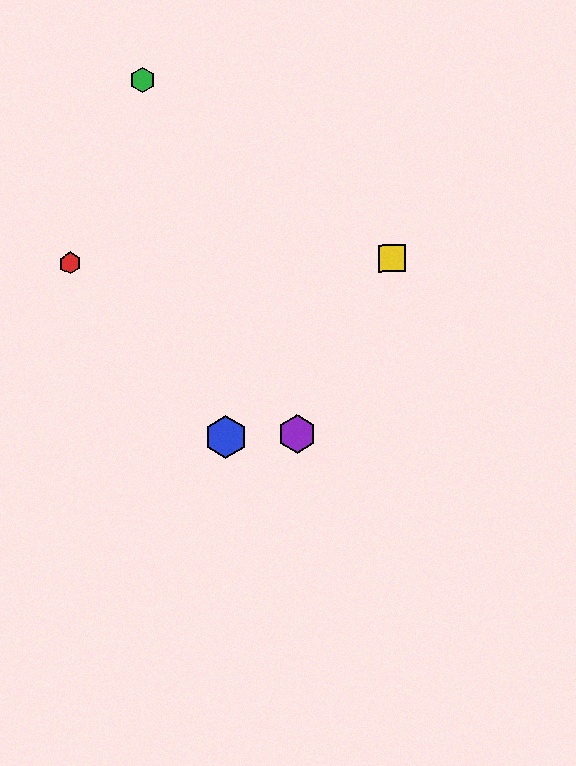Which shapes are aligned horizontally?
The red hexagon, the yellow square are aligned horizontally.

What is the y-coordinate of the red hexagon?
The red hexagon is at y≈263.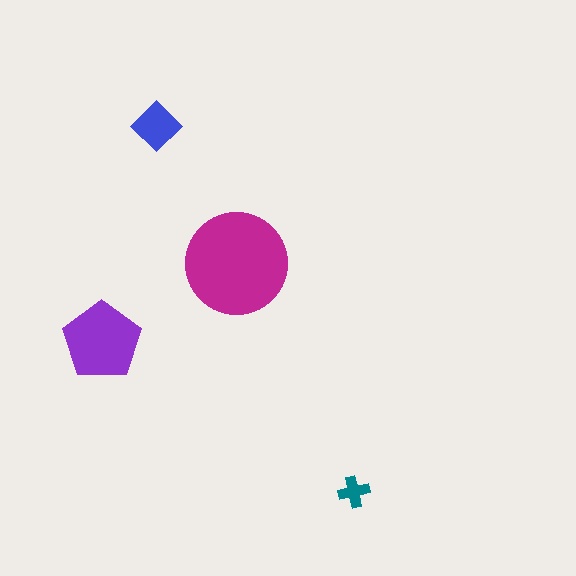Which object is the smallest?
The teal cross.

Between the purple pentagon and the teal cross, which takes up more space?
The purple pentagon.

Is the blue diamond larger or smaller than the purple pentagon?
Smaller.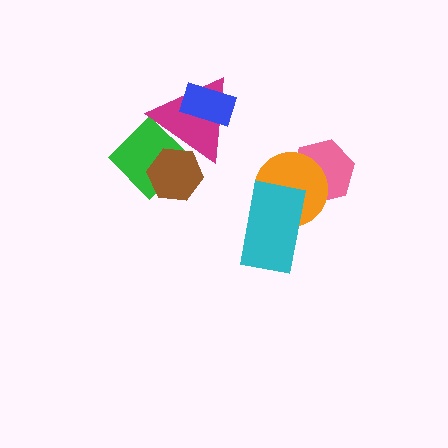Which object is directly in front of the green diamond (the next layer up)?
The brown hexagon is directly in front of the green diamond.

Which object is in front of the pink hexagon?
The orange circle is in front of the pink hexagon.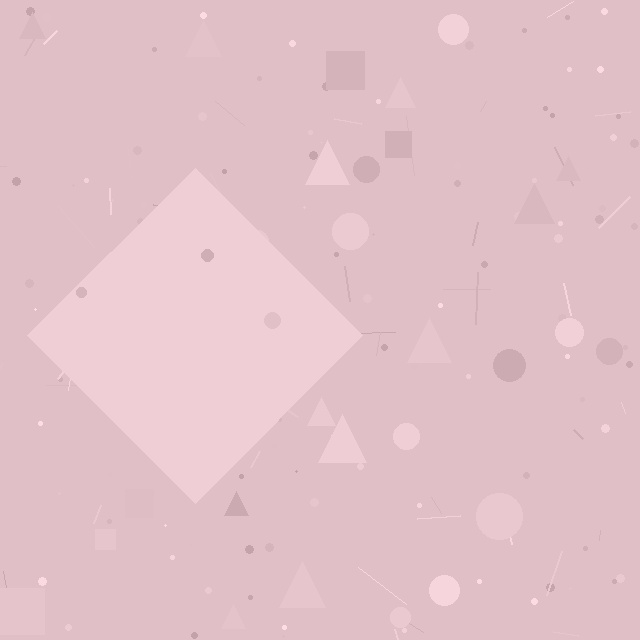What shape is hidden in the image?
A diamond is hidden in the image.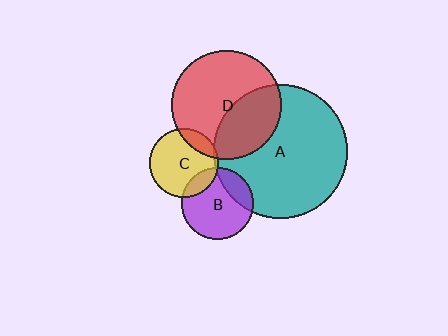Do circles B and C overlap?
Yes.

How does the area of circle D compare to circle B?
Approximately 2.4 times.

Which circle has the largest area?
Circle A (teal).